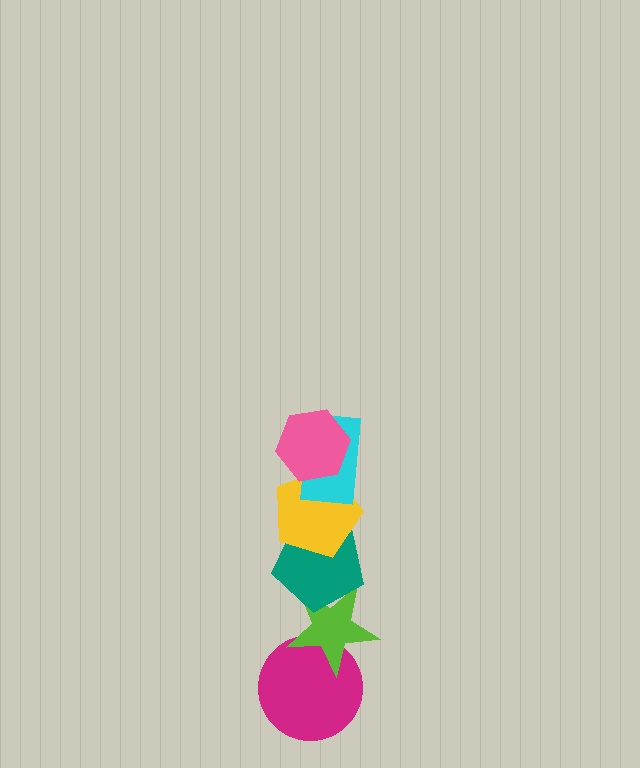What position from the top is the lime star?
The lime star is 5th from the top.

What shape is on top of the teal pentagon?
The yellow pentagon is on top of the teal pentagon.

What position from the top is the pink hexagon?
The pink hexagon is 1st from the top.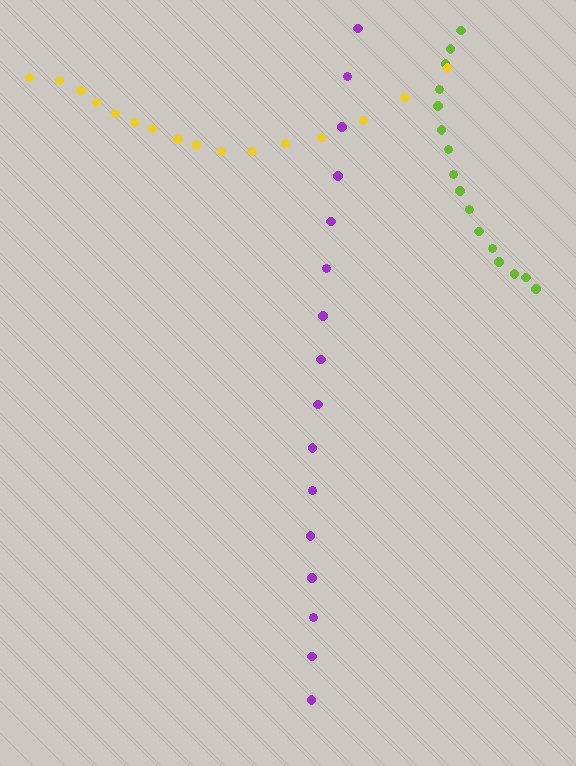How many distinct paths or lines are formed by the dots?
There are 3 distinct paths.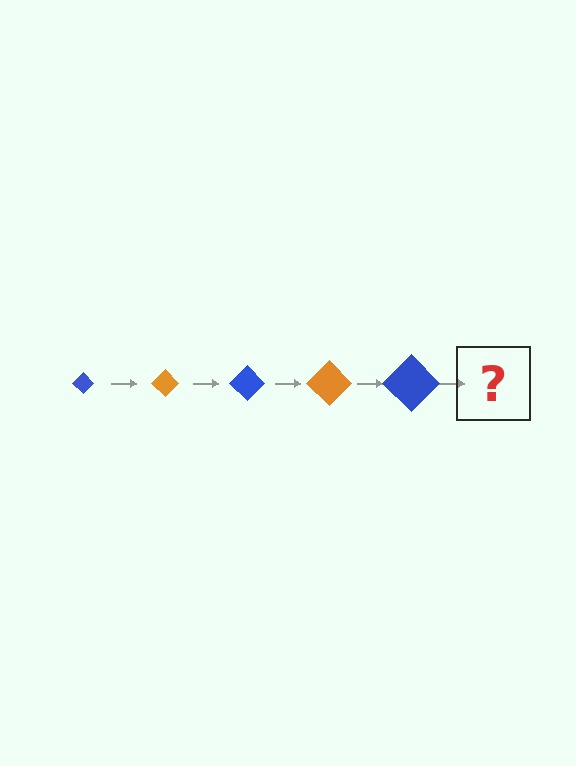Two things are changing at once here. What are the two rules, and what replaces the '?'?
The two rules are that the diamond grows larger each step and the color cycles through blue and orange. The '?' should be an orange diamond, larger than the previous one.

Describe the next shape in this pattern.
It should be an orange diamond, larger than the previous one.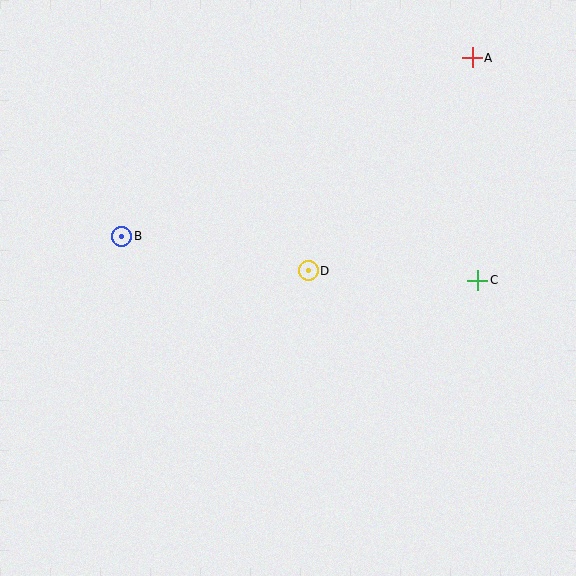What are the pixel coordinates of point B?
Point B is at (122, 236).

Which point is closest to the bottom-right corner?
Point C is closest to the bottom-right corner.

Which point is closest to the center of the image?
Point D at (308, 271) is closest to the center.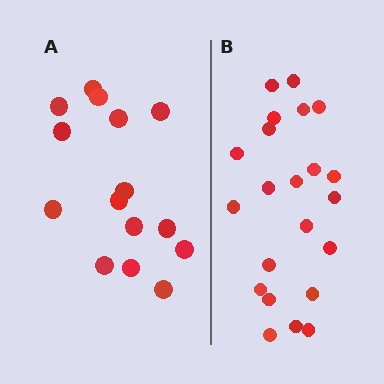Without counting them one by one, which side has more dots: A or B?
Region B (the right region) has more dots.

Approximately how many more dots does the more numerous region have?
Region B has roughly 8 or so more dots than region A.